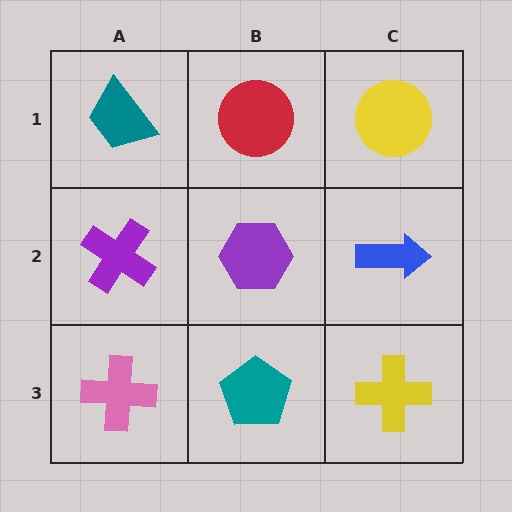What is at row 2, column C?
A blue arrow.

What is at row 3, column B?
A teal pentagon.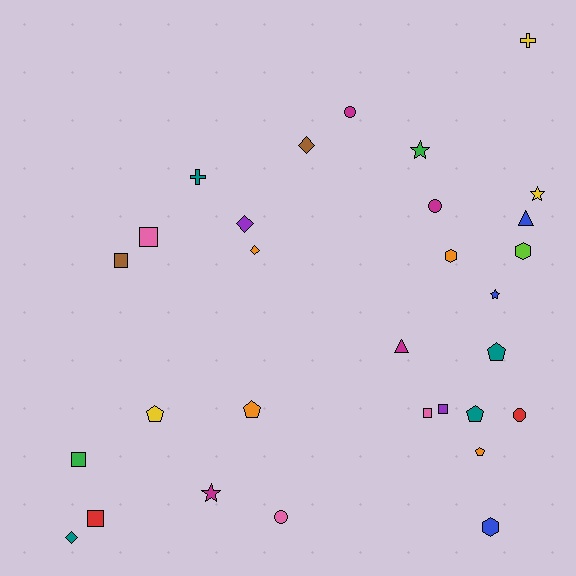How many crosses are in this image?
There are 2 crosses.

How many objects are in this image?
There are 30 objects.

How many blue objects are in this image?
There are 3 blue objects.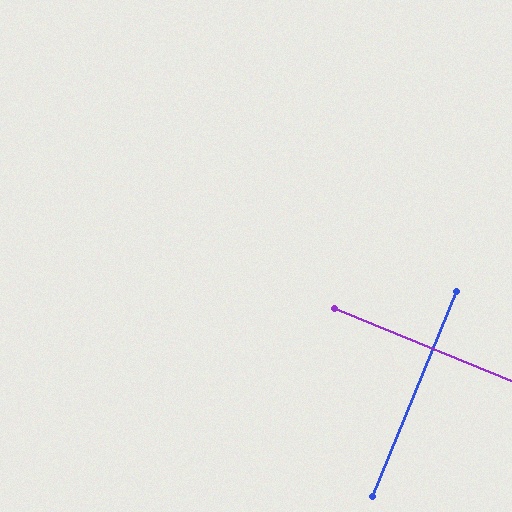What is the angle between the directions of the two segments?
Approximately 90 degrees.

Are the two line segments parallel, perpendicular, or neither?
Perpendicular — they meet at approximately 90°.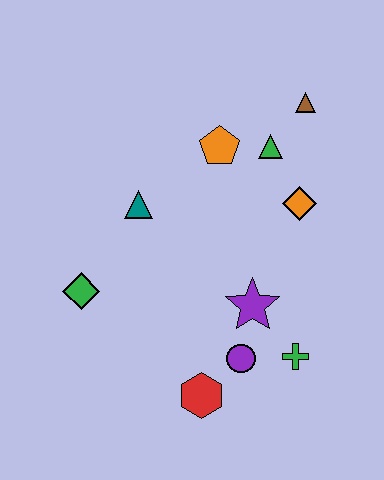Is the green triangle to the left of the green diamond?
No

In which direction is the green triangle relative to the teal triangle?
The green triangle is to the right of the teal triangle.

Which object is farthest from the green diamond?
The brown triangle is farthest from the green diamond.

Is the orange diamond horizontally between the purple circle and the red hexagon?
No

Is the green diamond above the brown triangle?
No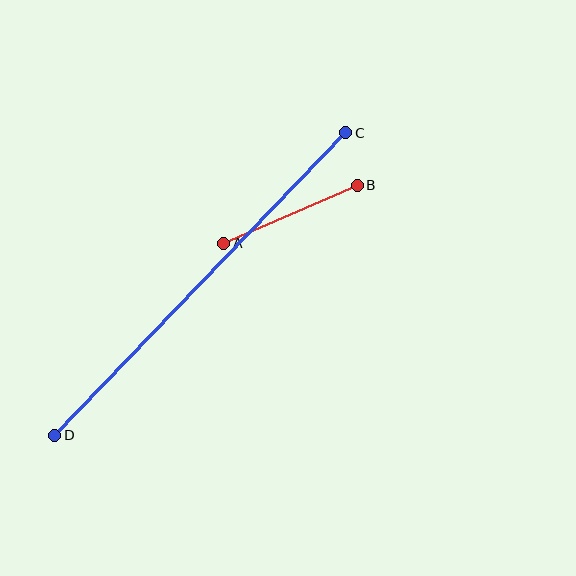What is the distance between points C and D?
The distance is approximately 420 pixels.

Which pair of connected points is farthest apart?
Points C and D are farthest apart.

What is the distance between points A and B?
The distance is approximately 145 pixels.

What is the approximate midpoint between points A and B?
The midpoint is at approximately (291, 214) pixels.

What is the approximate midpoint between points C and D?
The midpoint is at approximately (200, 284) pixels.